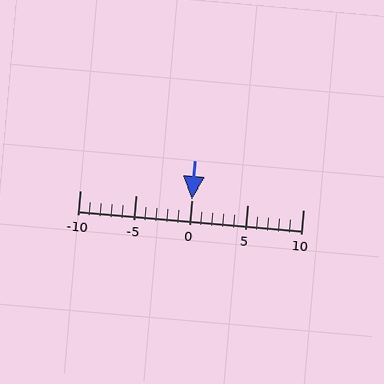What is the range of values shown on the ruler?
The ruler shows values from -10 to 10.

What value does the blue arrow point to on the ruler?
The blue arrow points to approximately 0.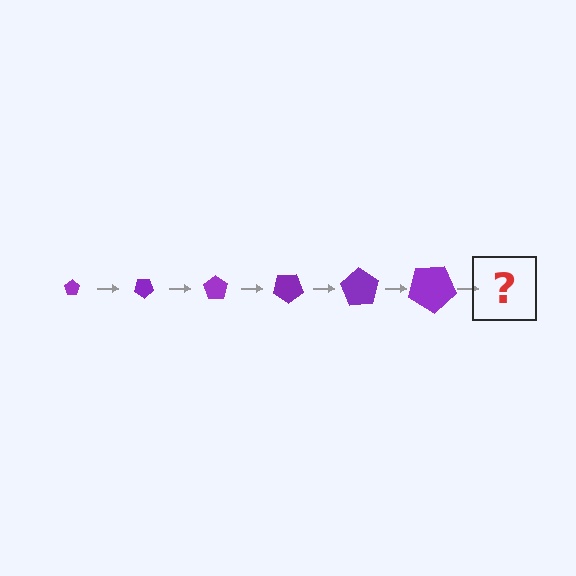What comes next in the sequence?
The next element should be a pentagon, larger than the previous one and rotated 210 degrees from the start.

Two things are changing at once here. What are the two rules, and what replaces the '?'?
The two rules are that the pentagon grows larger each step and it rotates 35 degrees each step. The '?' should be a pentagon, larger than the previous one and rotated 210 degrees from the start.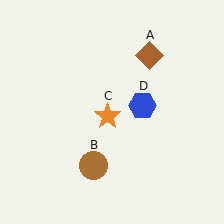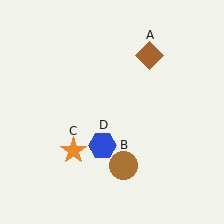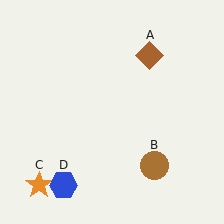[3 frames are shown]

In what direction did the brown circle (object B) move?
The brown circle (object B) moved right.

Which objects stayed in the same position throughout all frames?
Brown diamond (object A) remained stationary.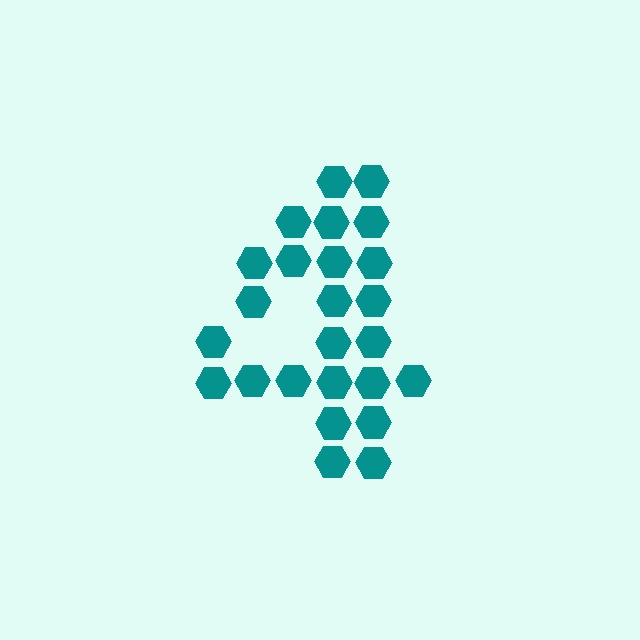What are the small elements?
The small elements are hexagons.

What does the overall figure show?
The overall figure shows the digit 4.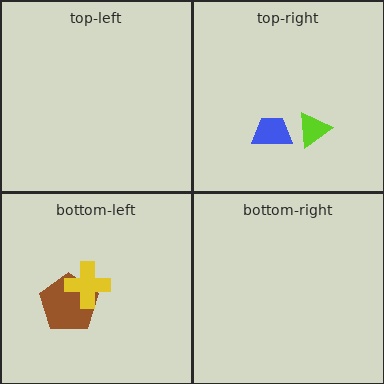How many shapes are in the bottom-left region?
2.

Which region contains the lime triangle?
The top-right region.